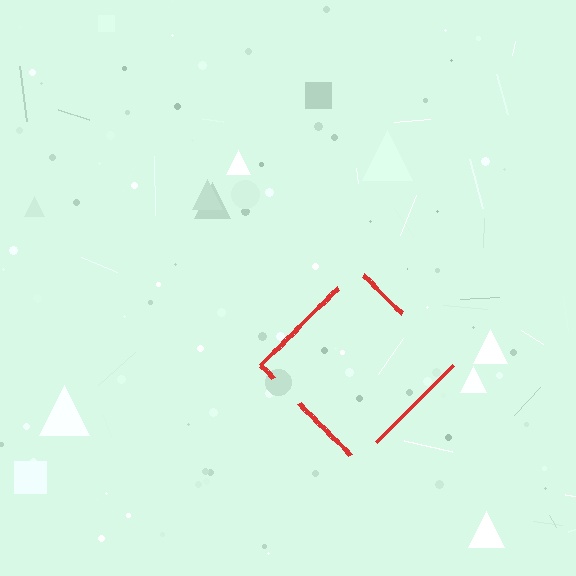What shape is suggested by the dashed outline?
The dashed outline suggests a diamond.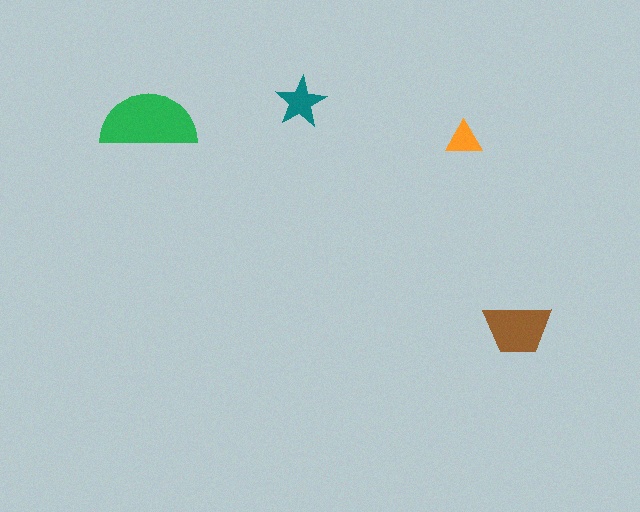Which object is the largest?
The green semicircle.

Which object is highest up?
The teal star is topmost.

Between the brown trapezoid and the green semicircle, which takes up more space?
The green semicircle.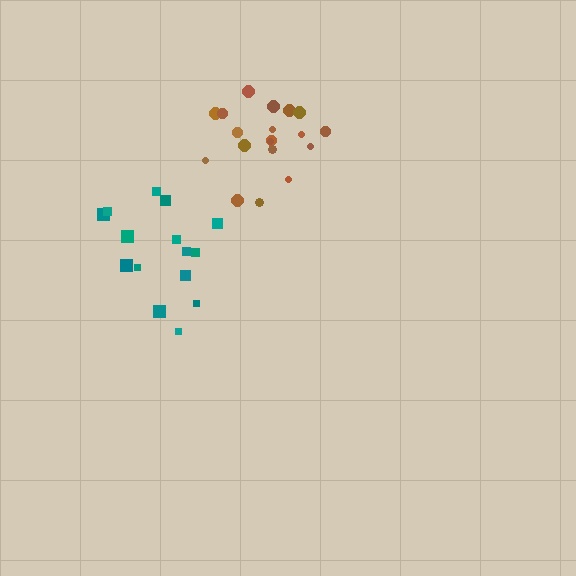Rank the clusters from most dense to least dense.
brown, teal.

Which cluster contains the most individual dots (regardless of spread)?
Brown (19).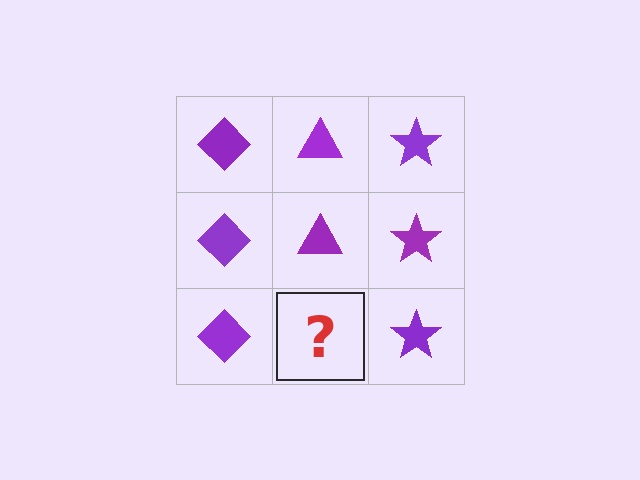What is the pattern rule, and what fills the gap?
The rule is that each column has a consistent shape. The gap should be filled with a purple triangle.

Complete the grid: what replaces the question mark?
The question mark should be replaced with a purple triangle.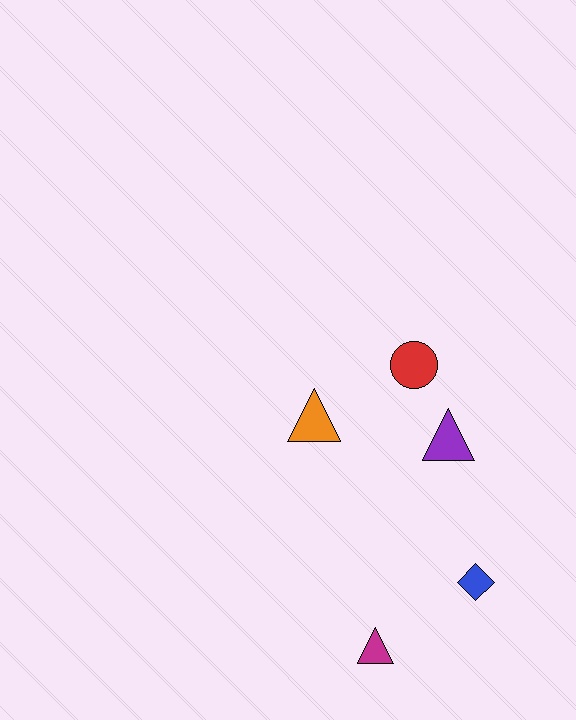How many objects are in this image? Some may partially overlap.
There are 5 objects.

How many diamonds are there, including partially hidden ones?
There is 1 diamond.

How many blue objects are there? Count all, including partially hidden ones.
There is 1 blue object.